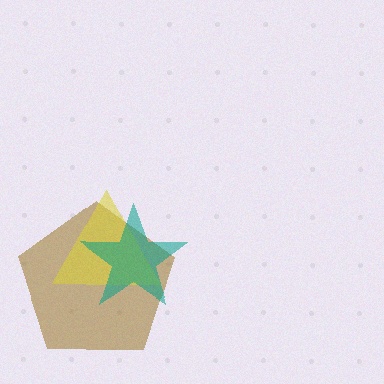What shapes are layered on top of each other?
The layered shapes are: a brown pentagon, a yellow triangle, a teal star.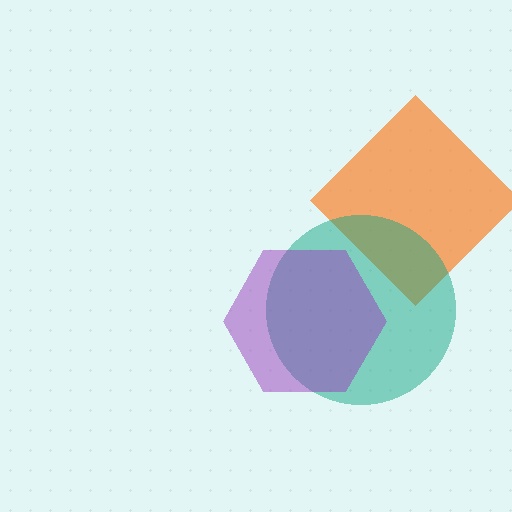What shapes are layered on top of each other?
The layered shapes are: an orange diamond, a teal circle, a purple hexagon.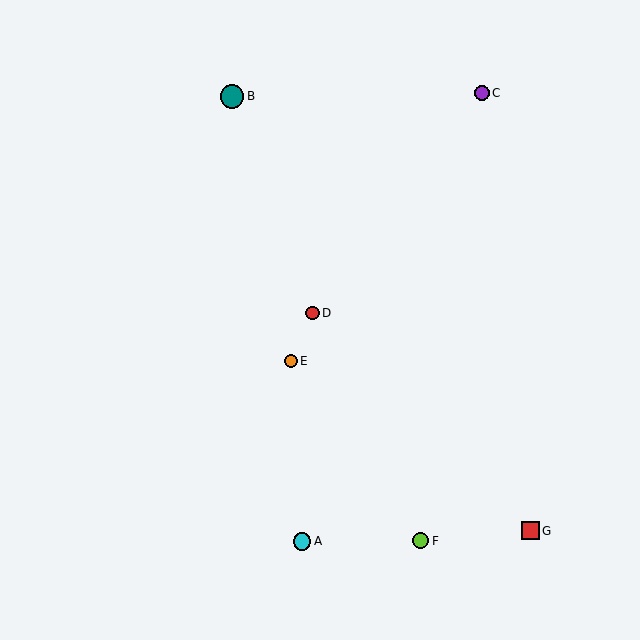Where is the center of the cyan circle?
The center of the cyan circle is at (302, 541).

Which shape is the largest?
The teal circle (labeled B) is the largest.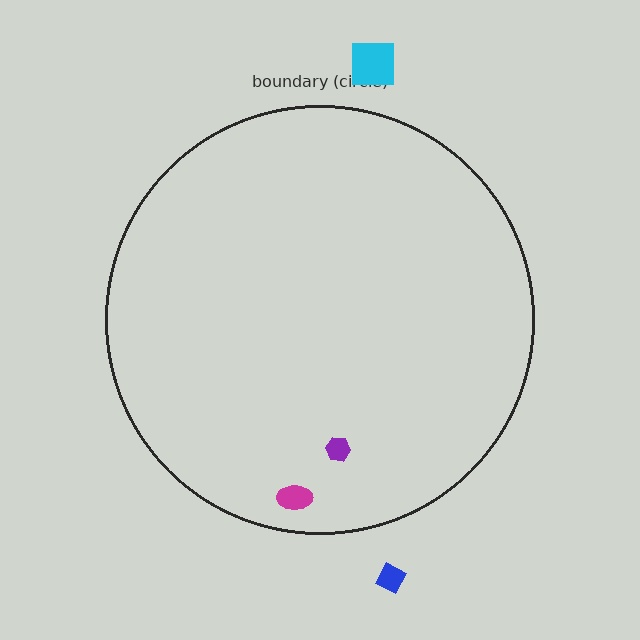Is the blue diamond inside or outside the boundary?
Outside.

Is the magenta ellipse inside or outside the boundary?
Inside.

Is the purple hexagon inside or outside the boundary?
Inside.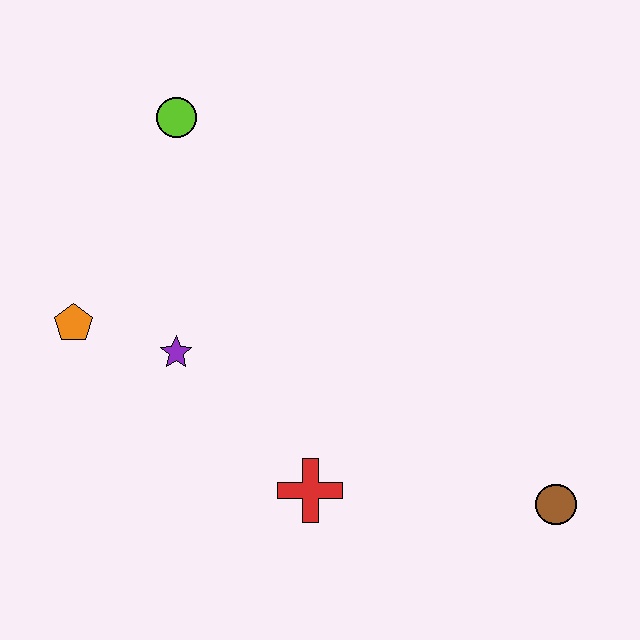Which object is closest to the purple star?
The orange pentagon is closest to the purple star.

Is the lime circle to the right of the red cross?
No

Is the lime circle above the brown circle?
Yes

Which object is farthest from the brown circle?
The lime circle is farthest from the brown circle.